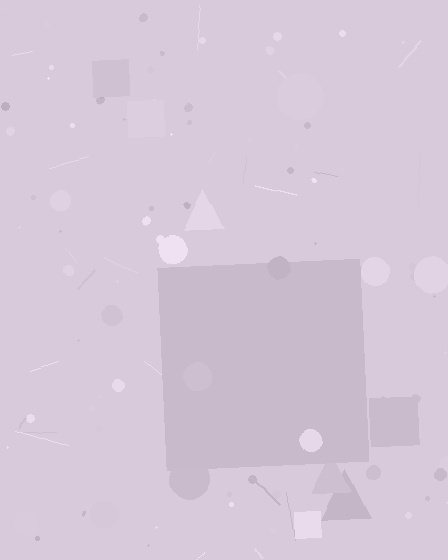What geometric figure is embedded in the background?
A square is embedded in the background.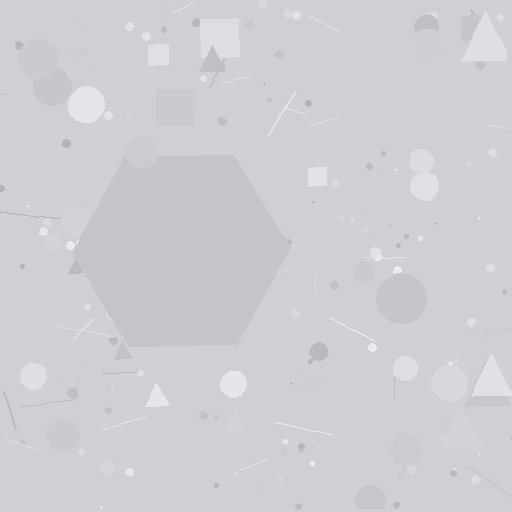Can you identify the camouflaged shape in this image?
The camouflaged shape is a hexagon.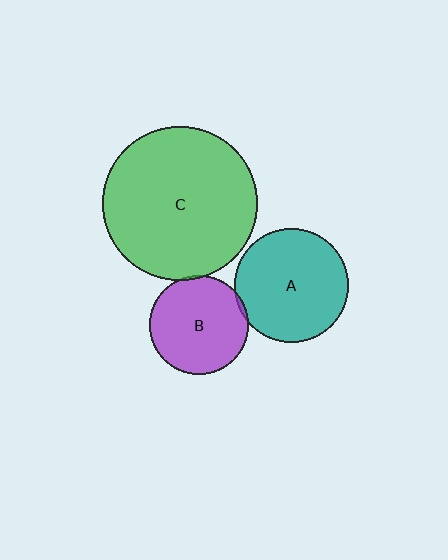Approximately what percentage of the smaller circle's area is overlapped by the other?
Approximately 5%.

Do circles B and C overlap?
Yes.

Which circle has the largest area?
Circle C (green).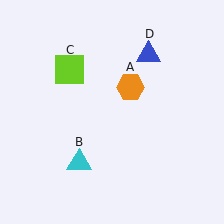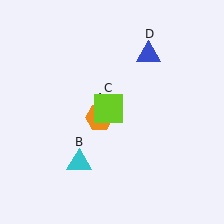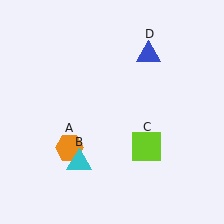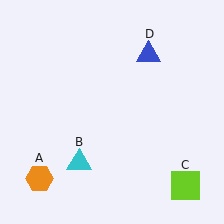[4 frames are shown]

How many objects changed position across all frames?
2 objects changed position: orange hexagon (object A), lime square (object C).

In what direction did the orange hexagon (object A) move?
The orange hexagon (object A) moved down and to the left.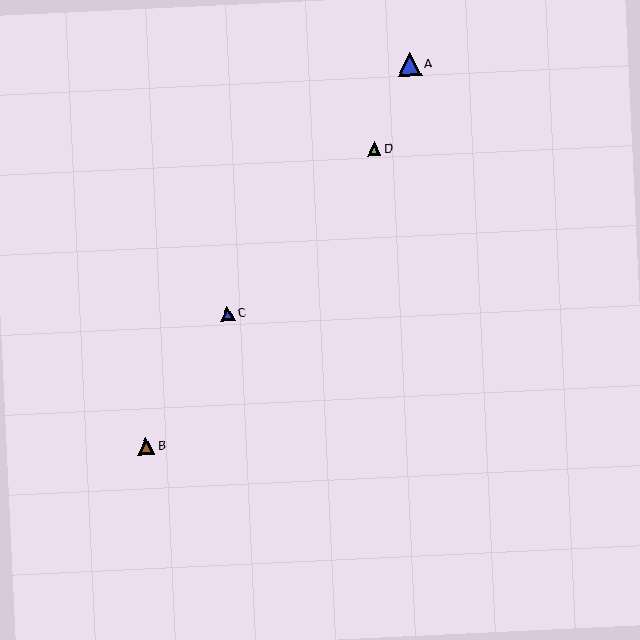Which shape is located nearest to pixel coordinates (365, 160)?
The lime triangle (labeled D) at (374, 149) is nearest to that location.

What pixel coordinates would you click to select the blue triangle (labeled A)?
Click at (409, 64) to select the blue triangle A.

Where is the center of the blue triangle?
The center of the blue triangle is at (227, 314).